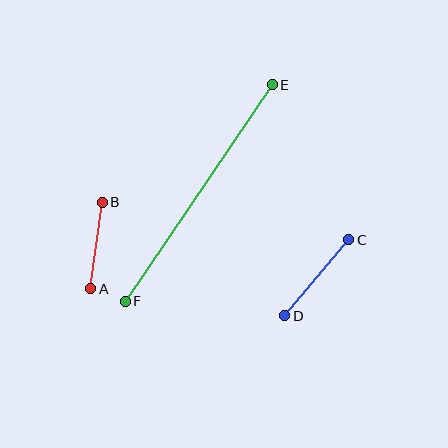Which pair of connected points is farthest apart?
Points E and F are farthest apart.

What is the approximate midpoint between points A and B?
The midpoint is at approximately (97, 246) pixels.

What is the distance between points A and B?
The distance is approximately 87 pixels.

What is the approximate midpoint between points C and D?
The midpoint is at approximately (317, 278) pixels.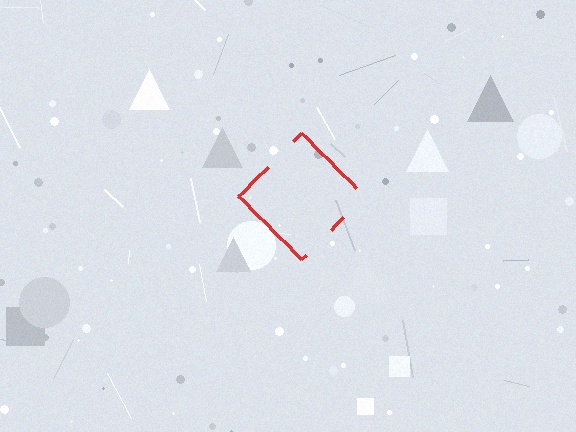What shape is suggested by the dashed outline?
The dashed outline suggests a diamond.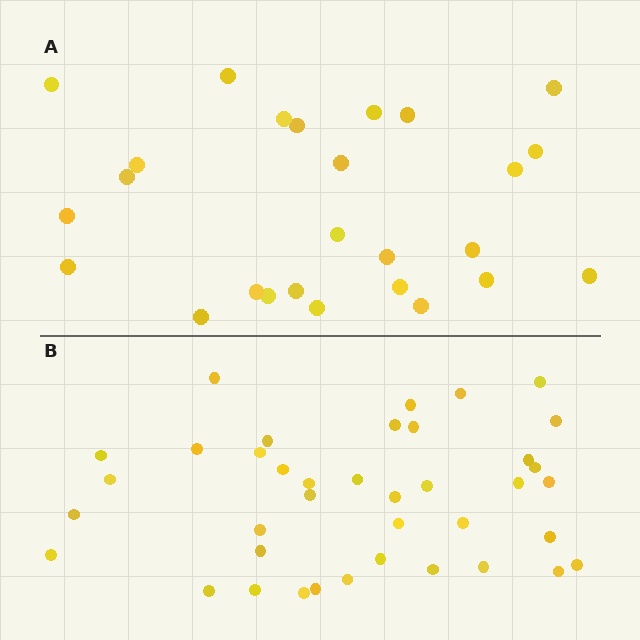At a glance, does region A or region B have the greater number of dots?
Region B (the bottom region) has more dots.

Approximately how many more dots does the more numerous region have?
Region B has approximately 15 more dots than region A.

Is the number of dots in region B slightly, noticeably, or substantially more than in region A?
Region B has substantially more. The ratio is roughly 1.5 to 1.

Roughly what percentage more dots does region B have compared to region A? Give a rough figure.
About 50% more.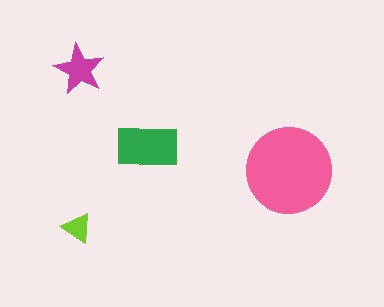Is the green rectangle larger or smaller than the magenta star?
Larger.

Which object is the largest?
The pink circle.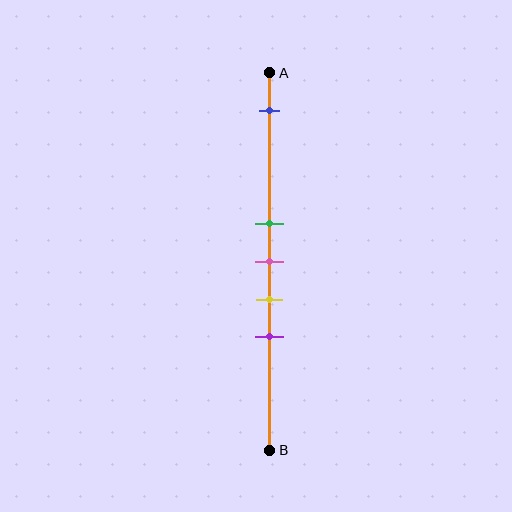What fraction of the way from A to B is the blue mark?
The blue mark is approximately 10% (0.1) of the way from A to B.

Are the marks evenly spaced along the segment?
No, the marks are not evenly spaced.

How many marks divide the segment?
There are 5 marks dividing the segment.